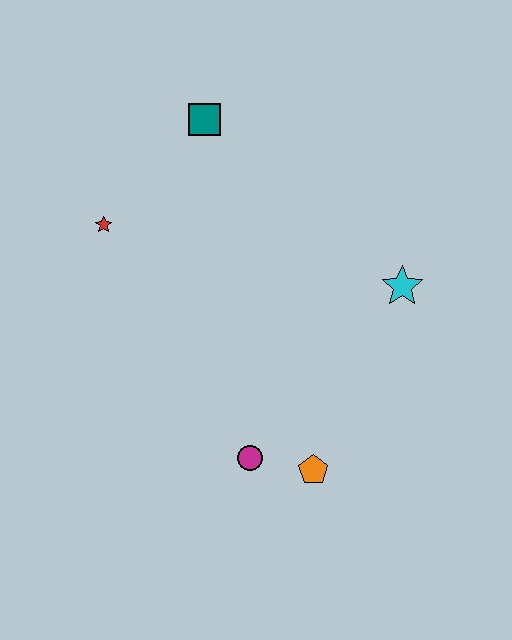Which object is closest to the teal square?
The red star is closest to the teal square.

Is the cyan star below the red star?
Yes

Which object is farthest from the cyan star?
The red star is farthest from the cyan star.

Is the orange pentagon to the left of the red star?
No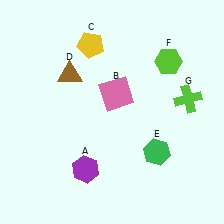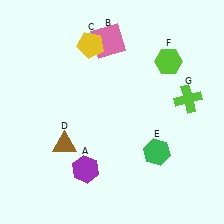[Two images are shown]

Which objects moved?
The objects that moved are: the pink square (B), the brown triangle (D).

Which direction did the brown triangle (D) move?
The brown triangle (D) moved down.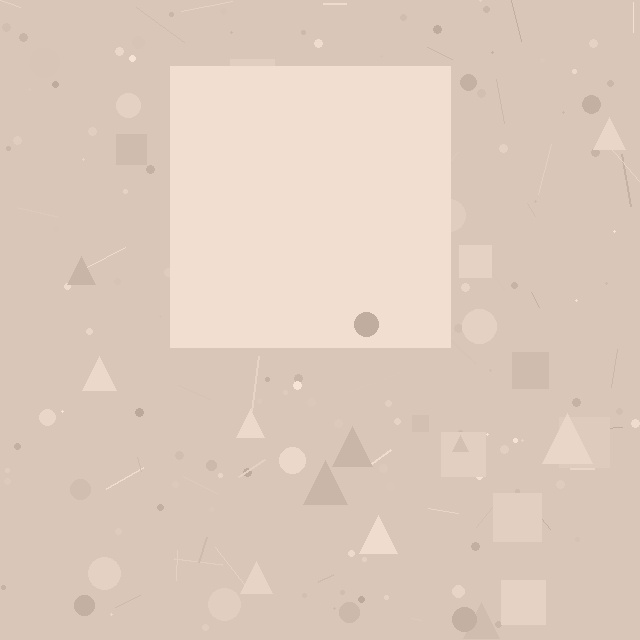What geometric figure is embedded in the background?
A square is embedded in the background.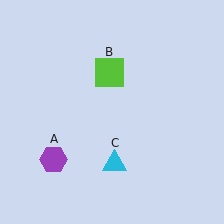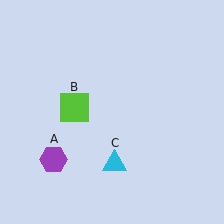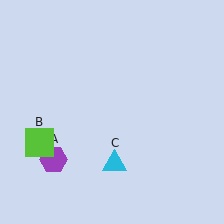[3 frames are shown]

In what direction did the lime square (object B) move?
The lime square (object B) moved down and to the left.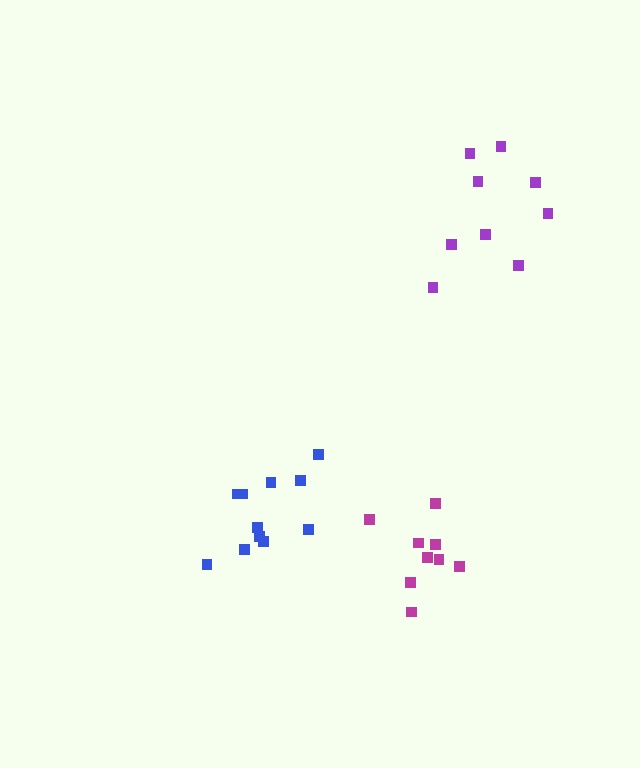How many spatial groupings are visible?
There are 3 spatial groupings.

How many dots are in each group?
Group 1: 9 dots, Group 2: 9 dots, Group 3: 11 dots (29 total).